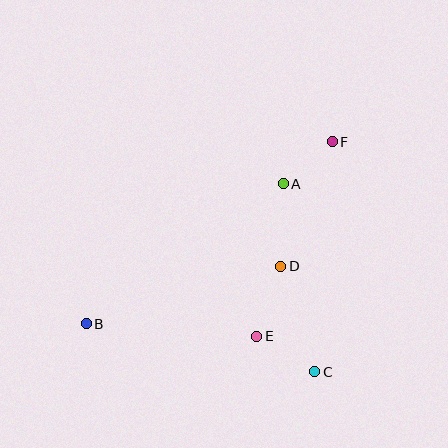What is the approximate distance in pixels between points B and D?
The distance between B and D is approximately 203 pixels.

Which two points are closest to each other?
Points A and F are closest to each other.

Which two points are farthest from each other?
Points B and F are farthest from each other.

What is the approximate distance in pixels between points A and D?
The distance between A and D is approximately 82 pixels.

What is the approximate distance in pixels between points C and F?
The distance between C and F is approximately 231 pixels.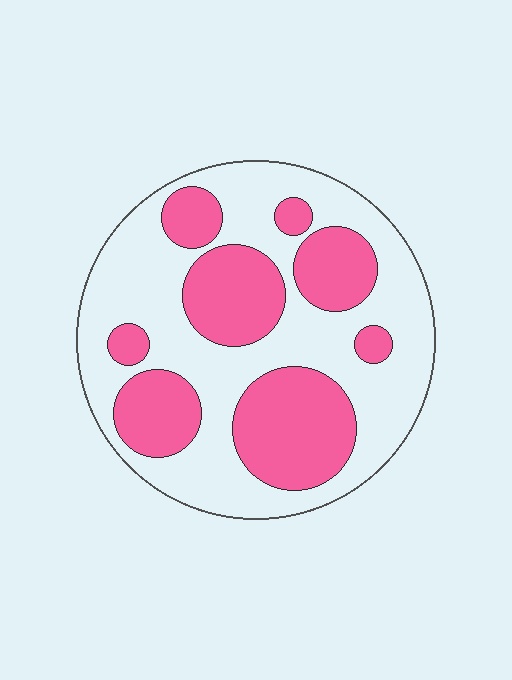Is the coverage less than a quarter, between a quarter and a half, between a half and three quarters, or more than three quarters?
Between a quarter and a half.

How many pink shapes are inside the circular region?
8.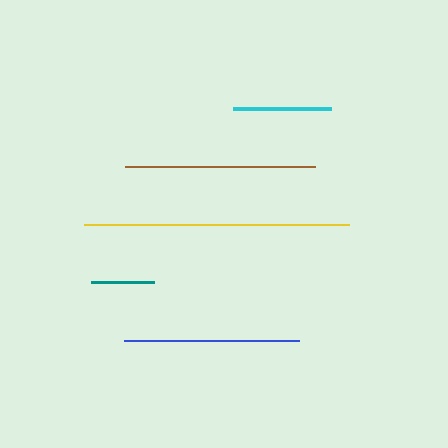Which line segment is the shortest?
The teal line is the shortest at approximately 63 pixels.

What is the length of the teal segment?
The teal segment is approximately 63 pixels long.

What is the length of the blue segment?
The blue segment is approximately 175 pixels long.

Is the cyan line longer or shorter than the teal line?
The cyan line is longer than the teal line.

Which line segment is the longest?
The yellow line is the longest at approximately 265 pixels.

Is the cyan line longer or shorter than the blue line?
The blue line is longer than the cyan line.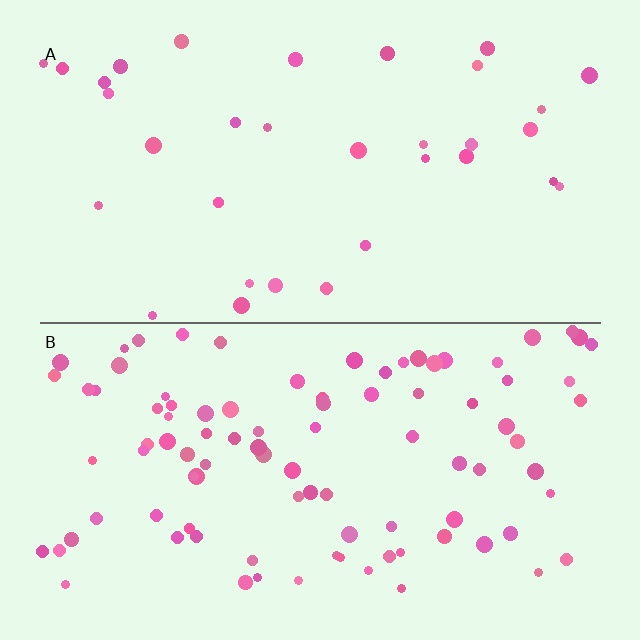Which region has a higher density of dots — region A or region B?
B (the bottom).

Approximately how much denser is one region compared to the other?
Approximately 2.9× — region B over region A.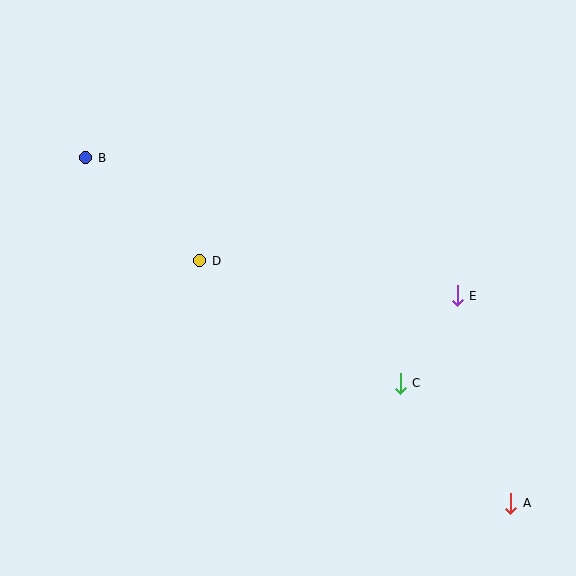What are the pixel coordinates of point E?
Point E is at (457, 296).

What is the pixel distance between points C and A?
The distance between C and A is 163 pixels.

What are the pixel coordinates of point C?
Point C is at (400, 383).